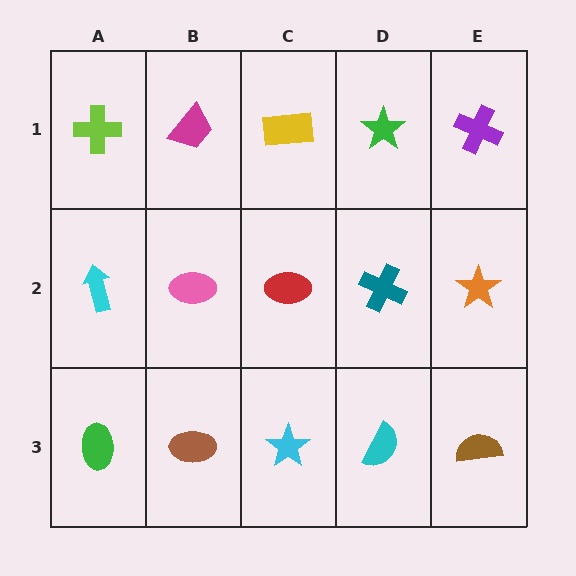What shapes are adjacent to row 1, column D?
A teal cross (row 2, column D), a yellow rectangle (row 1, column C), a purple cross (row 1, column E).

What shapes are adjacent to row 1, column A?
A cyan arrow (row 2, column A), a magenta trapezoid (row 1, column B).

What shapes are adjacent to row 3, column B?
A pink ellipse (row 2, column B), a green ellipse (row 3, column A), a cyan star (row 3, column C).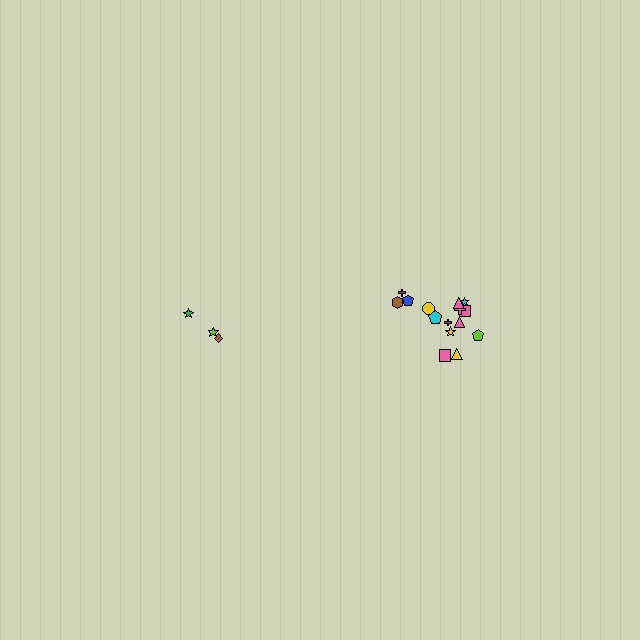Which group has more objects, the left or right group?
The right group.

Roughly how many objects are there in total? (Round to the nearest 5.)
Roughly 20 objects in total.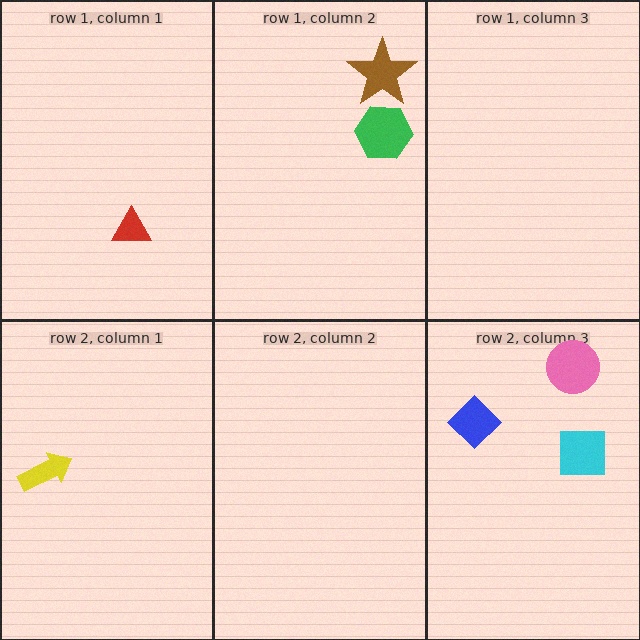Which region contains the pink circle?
The row 2, column 3 region.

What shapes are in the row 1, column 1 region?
The red triangle.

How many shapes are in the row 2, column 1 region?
1.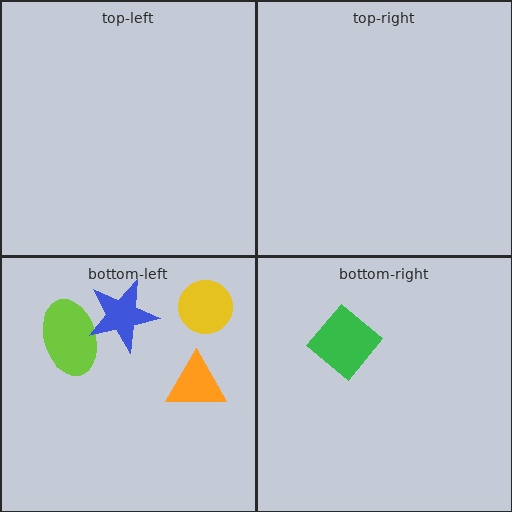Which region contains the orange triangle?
The bottom-left region.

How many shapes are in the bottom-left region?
4.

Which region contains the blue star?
The bottom-left region.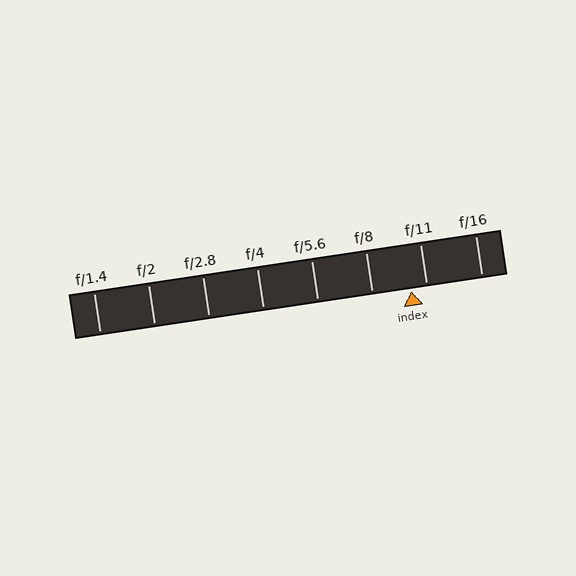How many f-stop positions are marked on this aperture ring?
There are 8 f-stop positions marked.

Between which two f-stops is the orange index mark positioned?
The index mark is between f/8 and f/11.